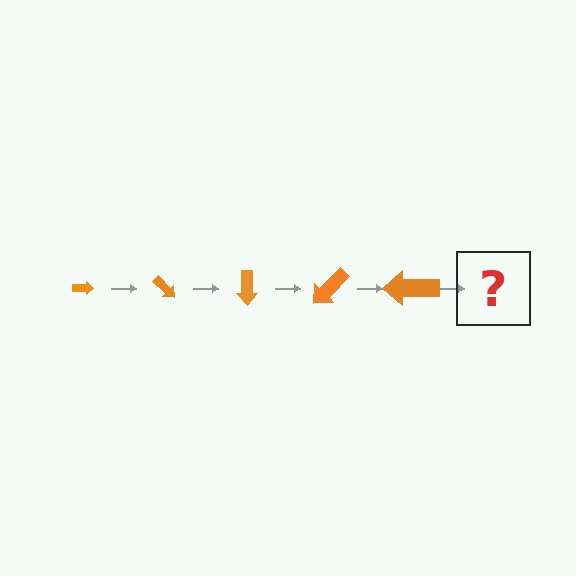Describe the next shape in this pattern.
It should be an arrow, larger than the previous one and rotated 225 degrees from the start.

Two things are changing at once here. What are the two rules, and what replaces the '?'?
The two rules are that the arrow grows larger each step and it rotates 45 degrees each step. The '?' should be an arrow, larger than the previous one and rotated 225 degrees from the start.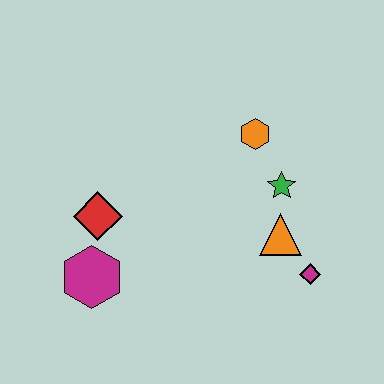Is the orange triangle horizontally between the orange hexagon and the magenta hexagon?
No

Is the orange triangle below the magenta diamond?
No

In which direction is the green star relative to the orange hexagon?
The green star is below the orange hexagon.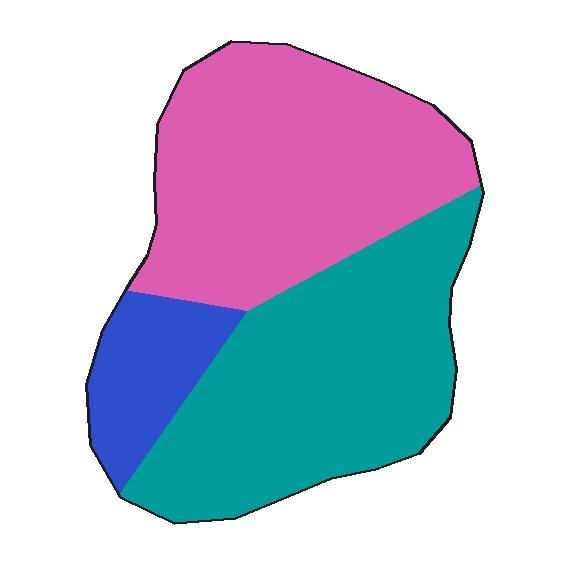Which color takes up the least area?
Blue, at roughly 10%.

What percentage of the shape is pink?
Pink covers roughly 45% of the shape.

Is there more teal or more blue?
Teal.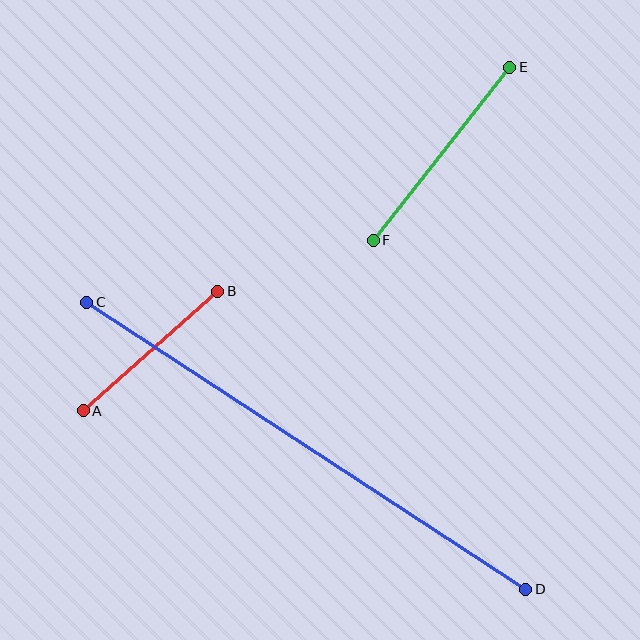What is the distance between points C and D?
The distance is approximately 525 pixels.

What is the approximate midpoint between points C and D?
The midpoint is at approximately (306, 446) pixels.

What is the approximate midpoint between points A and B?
The midpoint is at approximately (151, 351) pixels.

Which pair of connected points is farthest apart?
Points C and D are farthest apart.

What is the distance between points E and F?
The distance is approximately 220 pixels.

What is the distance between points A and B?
The distance is approximately 180 pixels.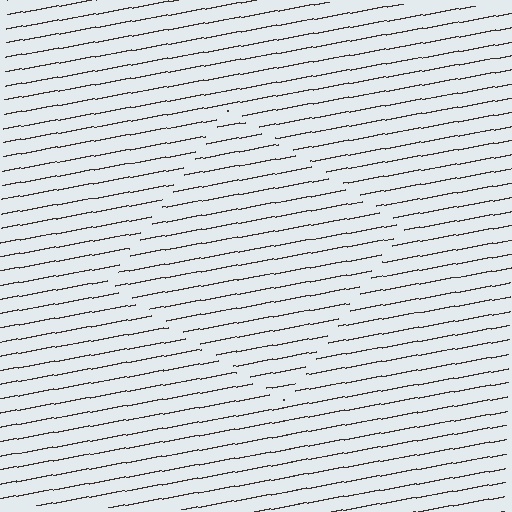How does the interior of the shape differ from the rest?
The interior of the shape contains the same grating, shifted by half a period — the contour is defined by the phase discontinuity where line-ends from the inner and outer gratings abut.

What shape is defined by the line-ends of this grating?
An illusory square. The interior of the shape contains the same grating, shifted by half a period — the contour is defined by the phase discontinuity where line-ends from the inner and outer gratings abut.